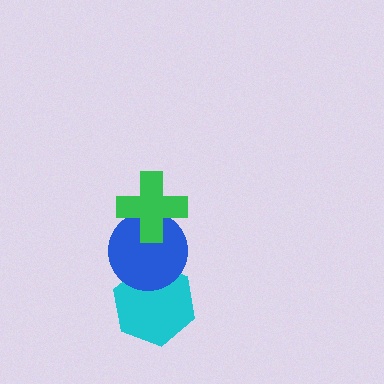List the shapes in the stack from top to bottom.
From top to bottom: the green cross, the blue circle, the cyan hexagon.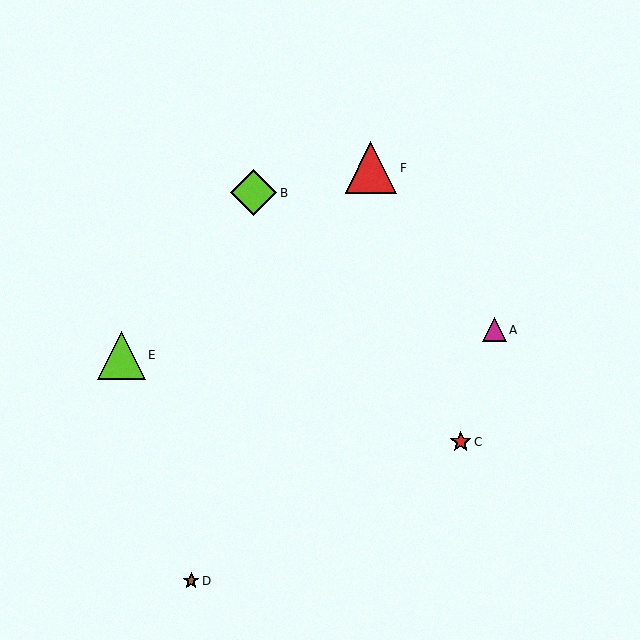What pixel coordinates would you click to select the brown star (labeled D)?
Click at (191, 581) to select the brown star D.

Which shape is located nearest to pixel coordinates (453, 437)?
The red star (labeled C) at (461, 442) is nearest to that location.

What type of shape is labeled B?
Shape B is a lime diamond.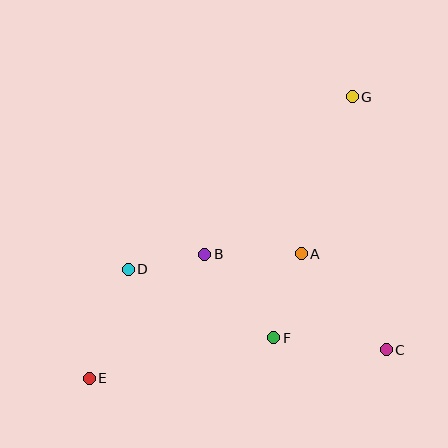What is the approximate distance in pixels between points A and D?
The distance between A and D is approximately 174 pixels.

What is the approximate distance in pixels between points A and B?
The distance between A and B is approximately 96 pixels.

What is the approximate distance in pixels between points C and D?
The distance between C and D is approximately 270 pixels.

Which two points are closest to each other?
Points B and D are closest to each other.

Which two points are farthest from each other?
Points E and G are farthest from each other.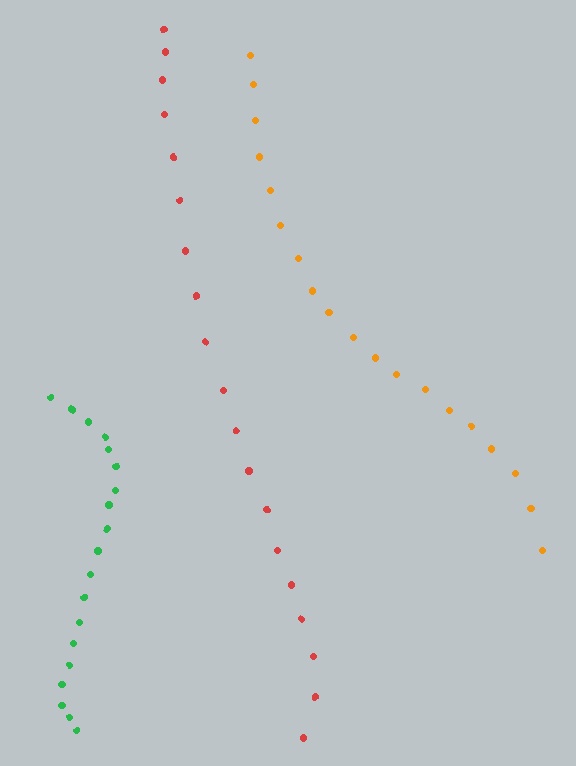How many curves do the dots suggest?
There are 3 distinct paths.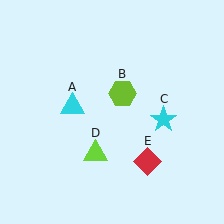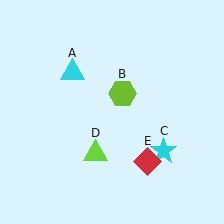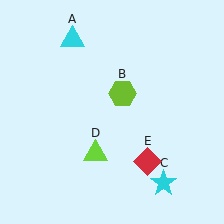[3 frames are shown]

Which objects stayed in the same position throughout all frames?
Lime hexagon (object B) and lime triangle (object D) and red diamond (object E) remained stationary.